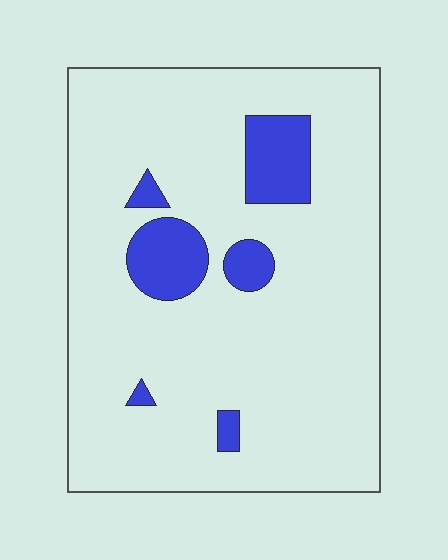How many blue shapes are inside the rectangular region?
6.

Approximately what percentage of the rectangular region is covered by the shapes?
Approximately 10%.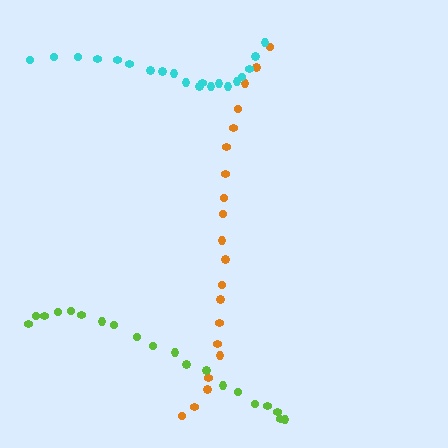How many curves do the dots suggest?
There are 3 distinct paths.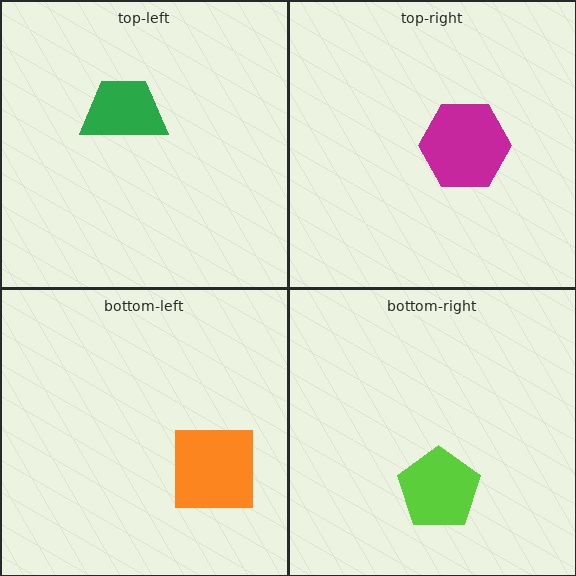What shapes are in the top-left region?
The green trapezoid.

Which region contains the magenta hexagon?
The top-right region.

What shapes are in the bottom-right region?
The lime pentagon.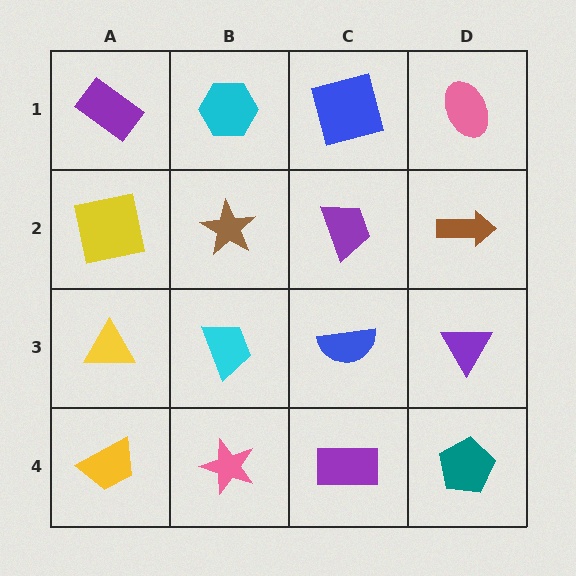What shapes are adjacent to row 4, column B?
A cyan trapezoid (row 3, column B), a yellow trapezoid (row 4, column A), a purple rectangle (row 4, column C).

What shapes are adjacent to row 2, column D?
A pink ellipse (row 1, column D), a purple triangle (row 3, column D), a purple trapezoid (row 2, column C).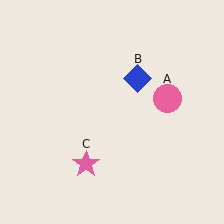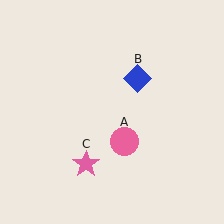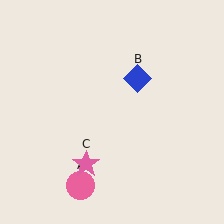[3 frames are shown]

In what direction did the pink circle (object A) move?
The pink circle (object A) moved down and to the left.